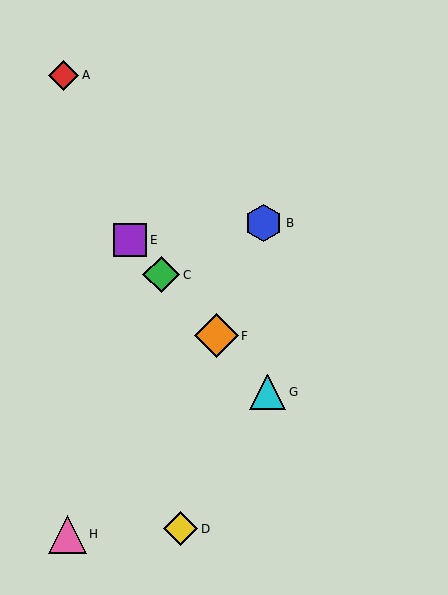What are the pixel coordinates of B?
Object B is at (264, 223).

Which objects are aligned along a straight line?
Objects C, E, F, G are aligned along a straight line.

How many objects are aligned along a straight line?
4 objects (C, E, F, G) are aligned along a straight line.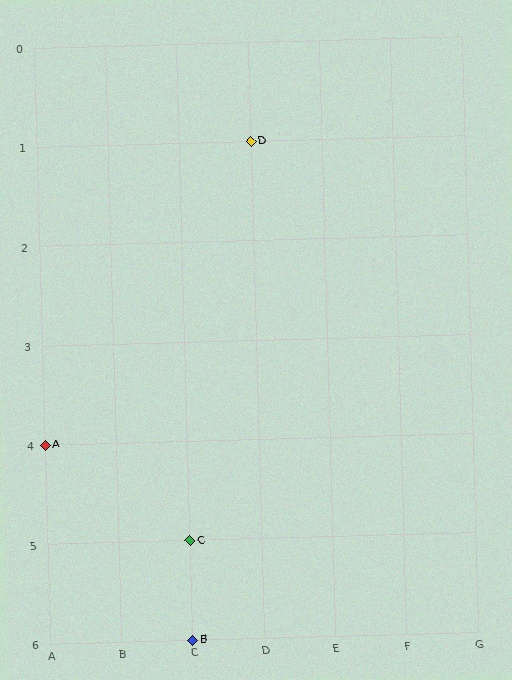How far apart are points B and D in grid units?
Points B and D are 1 column and 5 rows apart (about 5.1 grid units diagonally).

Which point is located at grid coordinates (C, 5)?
Point C is at (C, 5).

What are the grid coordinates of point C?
Point C is at grid coordinates (C, 5).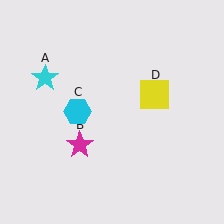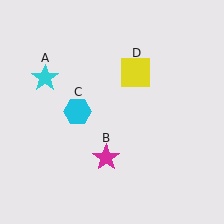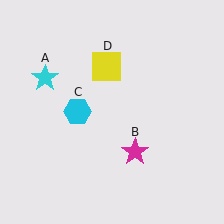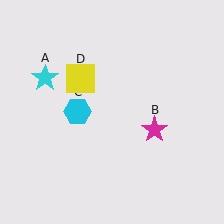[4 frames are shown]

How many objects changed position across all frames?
2 objects changed position: magenta star (object B), yellow square (object D).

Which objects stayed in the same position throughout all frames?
Cyan star (object A) and cyan hexagon (object C) remained stationary.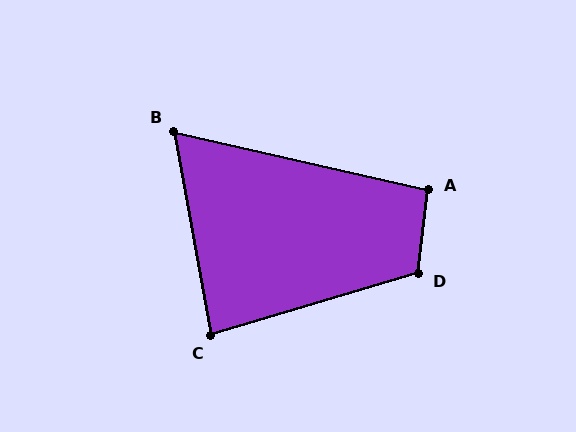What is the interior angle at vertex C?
Approximately 84 degrees (acute).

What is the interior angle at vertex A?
Approximately 96 degrees (obtuse).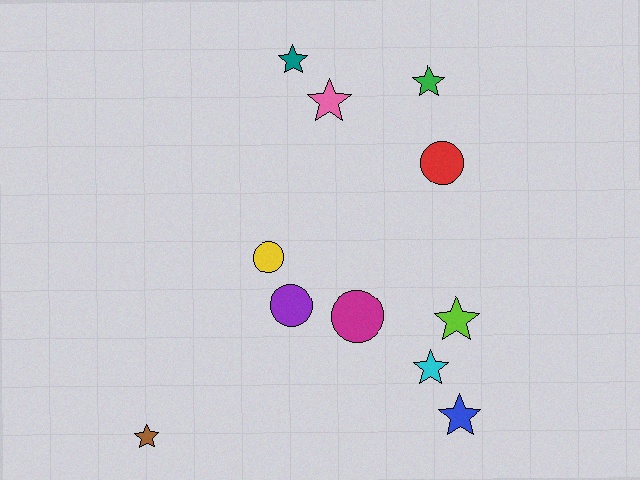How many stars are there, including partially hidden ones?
There are 7 stars.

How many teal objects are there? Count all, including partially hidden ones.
There is 1 teal object.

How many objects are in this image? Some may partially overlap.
There are 11 objects.